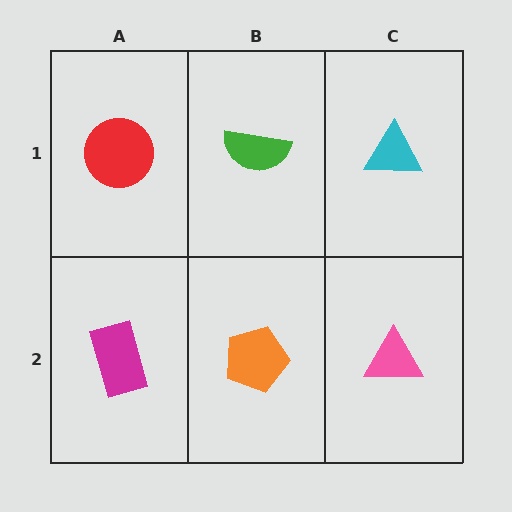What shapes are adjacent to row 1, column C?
A pink triangle (row 2, column C), a green semicircle (row 1, column B).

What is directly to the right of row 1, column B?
A cyan triangle.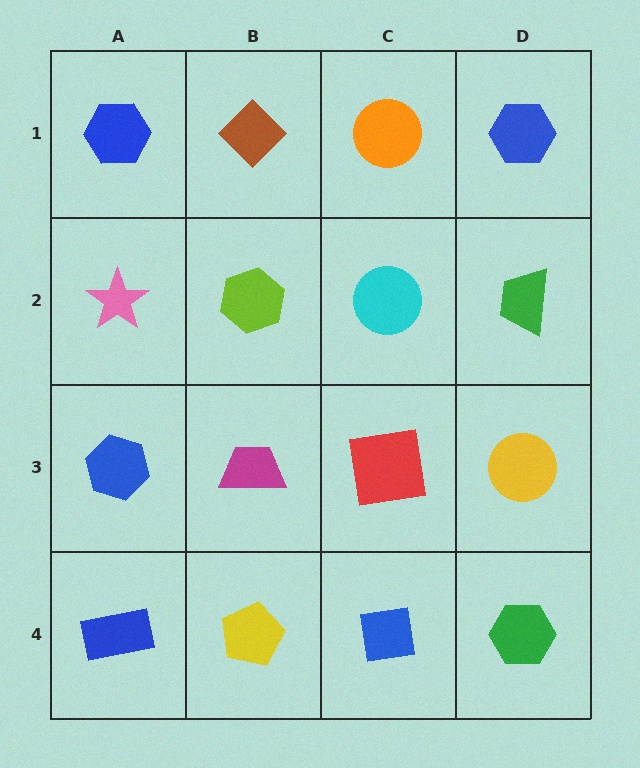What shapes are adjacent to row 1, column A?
A pink star (row 2, column A), a brown diamond (row 1, column B).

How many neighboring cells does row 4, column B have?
3.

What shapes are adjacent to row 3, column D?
A green trapezoid (row 2, column D), a green hexagon (row 4, column D), a red square (row 3, column C).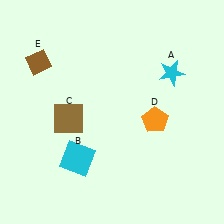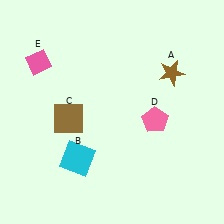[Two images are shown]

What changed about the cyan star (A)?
In Image 1, A is cyan. In Image 2, it changed to brown.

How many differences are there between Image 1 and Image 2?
There are 3 differences between the two images.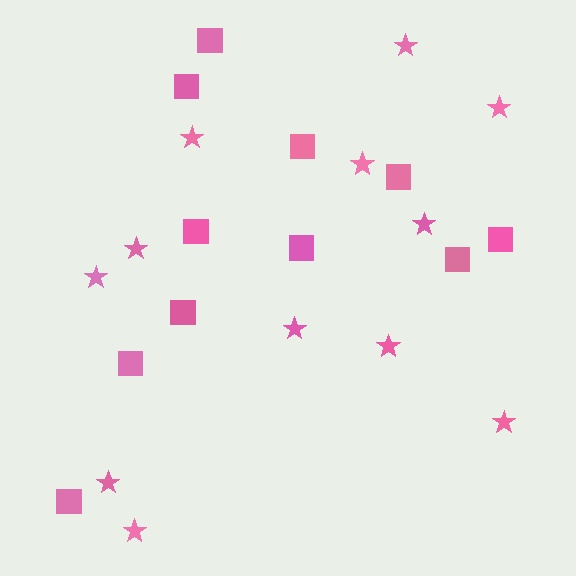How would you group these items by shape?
There are 2 groups: one group of stars (12) and one group of squares (11).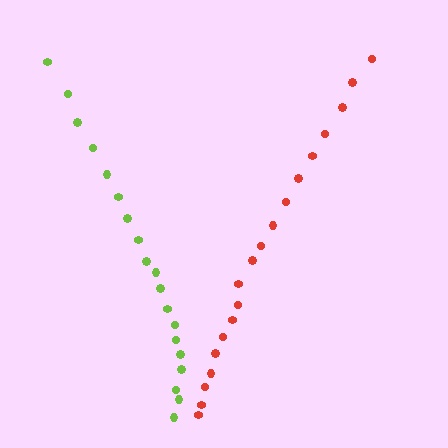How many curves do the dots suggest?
There are 2 distinct paths.